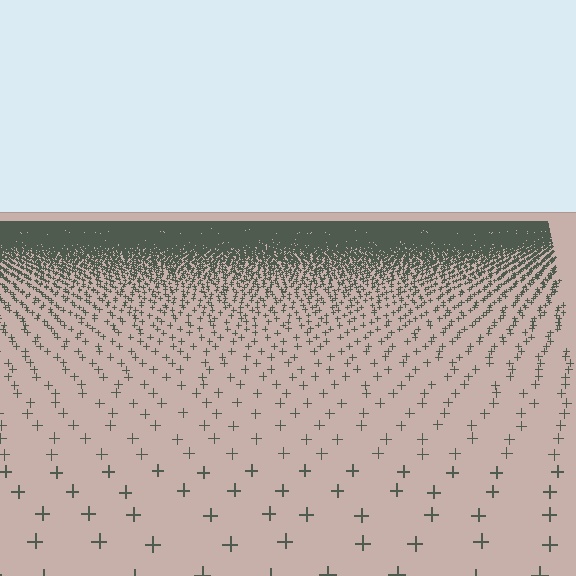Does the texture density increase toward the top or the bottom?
Density increases toward the top.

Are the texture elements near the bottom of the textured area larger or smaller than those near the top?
Larger. Near the bottom, elements are closer to the viewer and appear at a bigger on-screen size.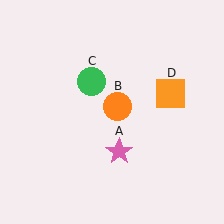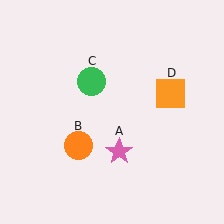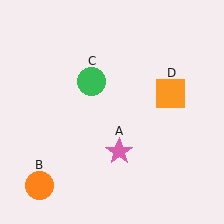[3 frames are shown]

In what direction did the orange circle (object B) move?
The orange circle (object B) moved down and to the left.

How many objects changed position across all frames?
1 object changed position: orange circle (object B).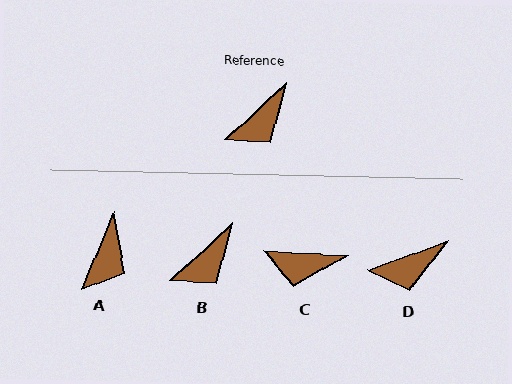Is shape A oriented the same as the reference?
No, it is off by about 24 degrees.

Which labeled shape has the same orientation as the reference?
B.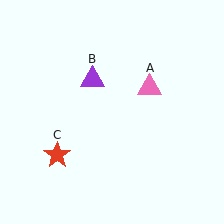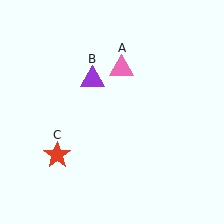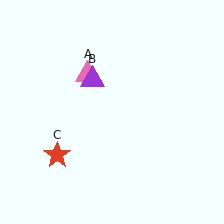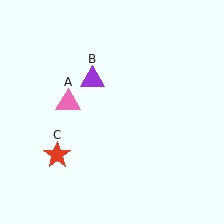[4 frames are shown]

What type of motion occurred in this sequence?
The pink triangle (object A) rotated counterclockwise around the center of the scene.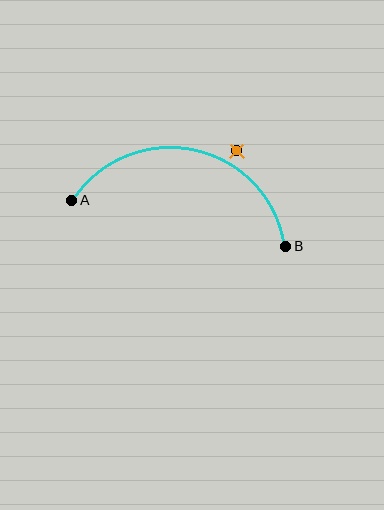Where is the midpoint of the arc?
The arc midpoint is the point on the curve farthest from the straight line joining A and B. It sits above that line.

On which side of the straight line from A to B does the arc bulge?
The arc bulges above the straight line connecting A and B.